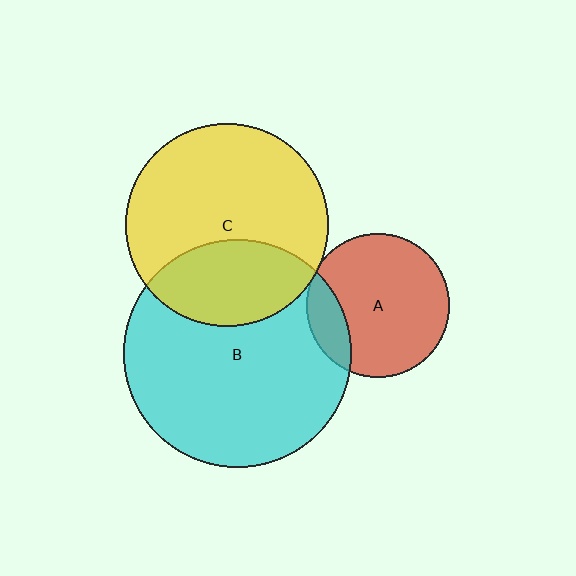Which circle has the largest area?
Circle B (cyan).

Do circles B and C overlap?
Yes.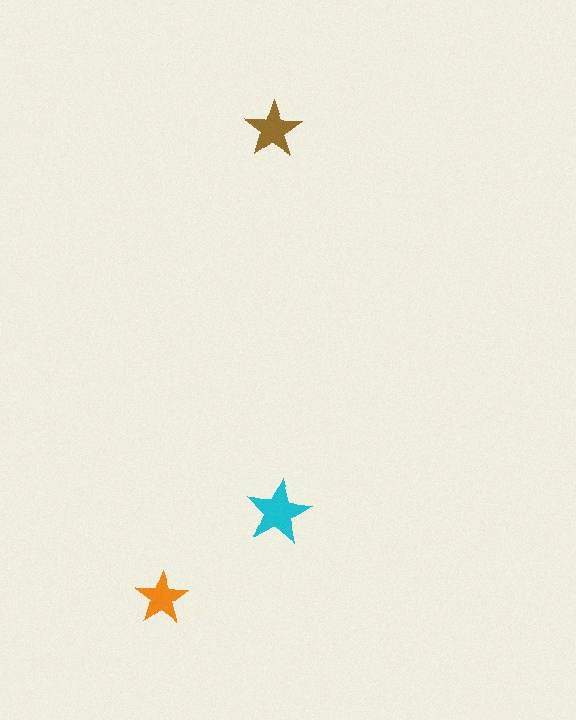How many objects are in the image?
There are 3 objects in the image.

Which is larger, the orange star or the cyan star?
The cyan one.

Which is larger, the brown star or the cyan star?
The cyan one.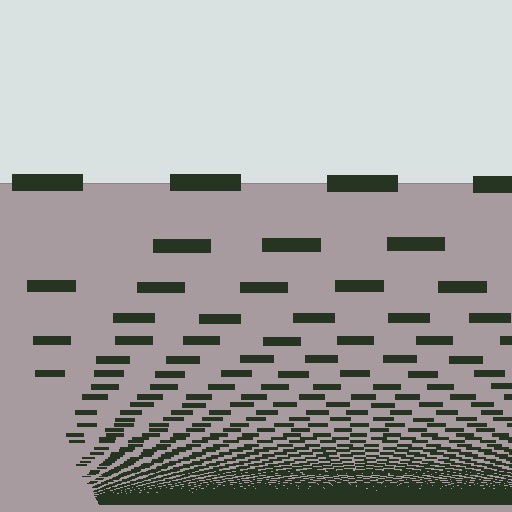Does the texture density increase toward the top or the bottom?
Density increases toward the bottom.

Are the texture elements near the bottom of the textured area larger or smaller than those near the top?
Smaller. The gradient is inverted — elements near the bottom are smaller and denser.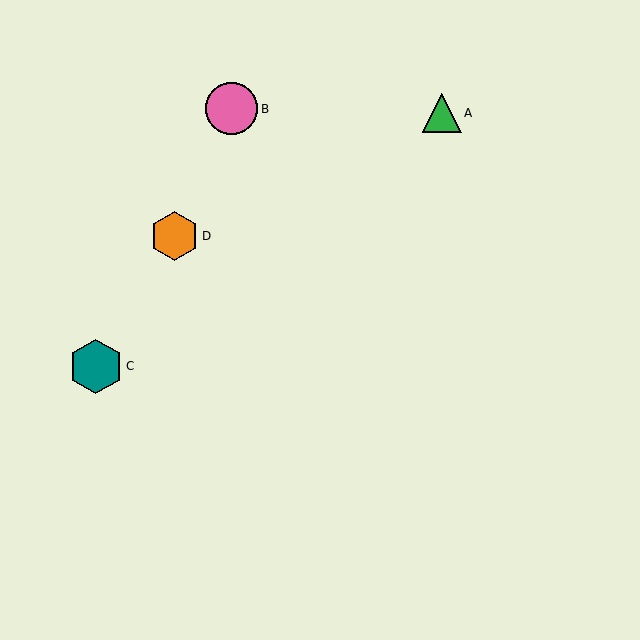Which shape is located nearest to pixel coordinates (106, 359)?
The teal hexagon (labeled C) at (96, 366) is nearest to that location.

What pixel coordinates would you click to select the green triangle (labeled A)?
Click at (442, 113) to select the green triangle A.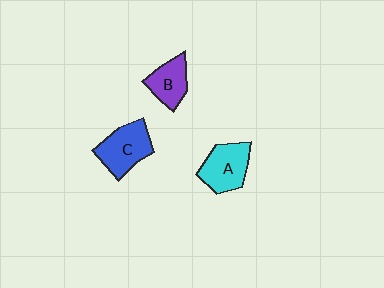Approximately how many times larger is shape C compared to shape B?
Approximately 1.4 times.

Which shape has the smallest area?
Shape B (purple).